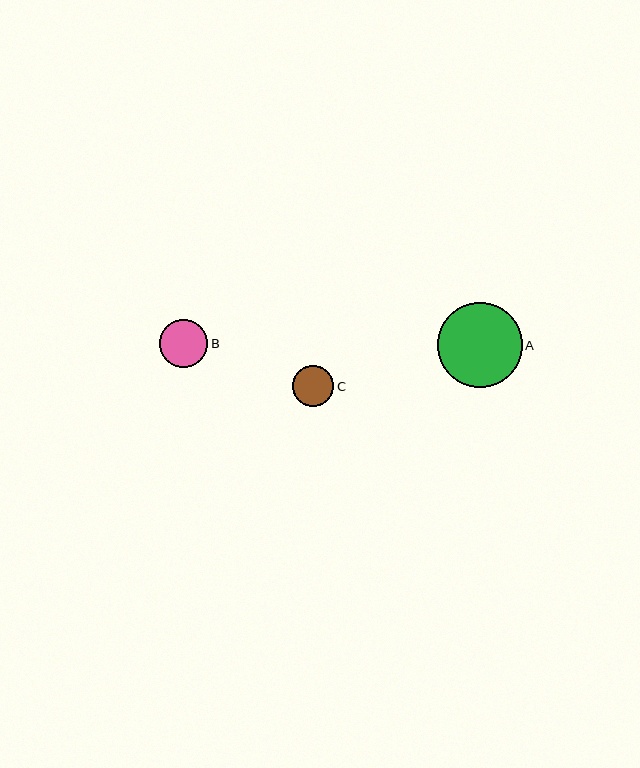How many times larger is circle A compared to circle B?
Circle A is approximately 1.8 times the size of circle B.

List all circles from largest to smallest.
From largest to smallest: A, B, C.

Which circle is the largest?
Circle A is the largest with a size of approximately 85 pixels.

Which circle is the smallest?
Circle C is the smallest with a size of approximately 42 pixels.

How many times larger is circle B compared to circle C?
Circle B is approximately 1.2 times the size of circle C.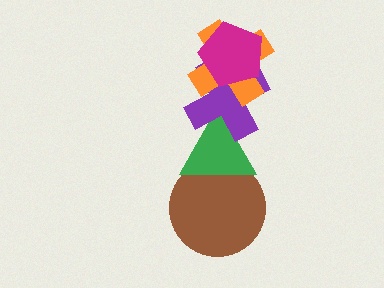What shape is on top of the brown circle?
The green triangle is on top of the brown circle.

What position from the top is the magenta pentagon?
The magenta pentagon is 1st from the top.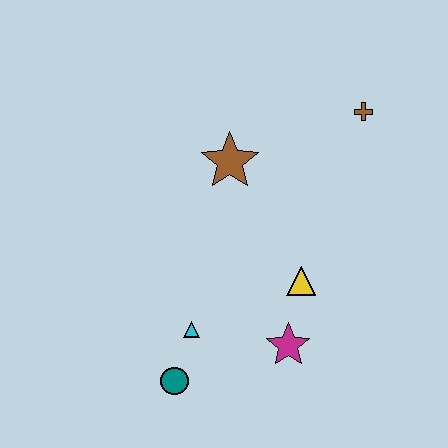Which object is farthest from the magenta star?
The brown cross is farthest from the magenta star.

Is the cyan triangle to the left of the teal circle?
No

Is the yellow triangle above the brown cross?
No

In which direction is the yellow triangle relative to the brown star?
The yellow triangle is below the brown star.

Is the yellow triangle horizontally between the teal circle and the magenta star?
No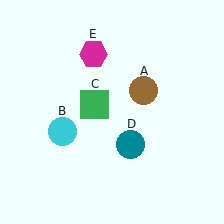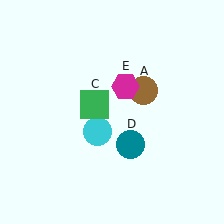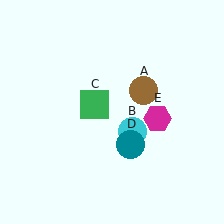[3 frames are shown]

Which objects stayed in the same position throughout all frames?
Brown circle (object A) and green square (object C) and teal circle (object D) remained stationary.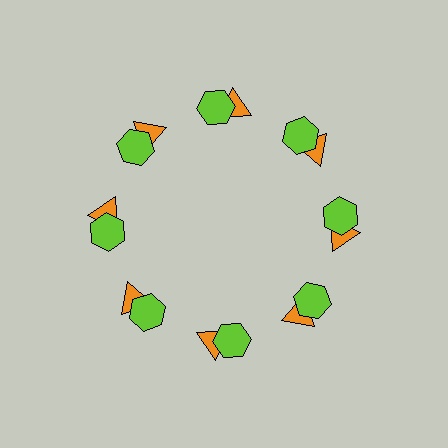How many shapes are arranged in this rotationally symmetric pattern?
There are 16 shapes, arranged in 8 groups of 2.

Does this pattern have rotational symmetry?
Yes, this pattern has 8-fold rotational symmetry. It looks the same after rotating 45 degrees around the center.